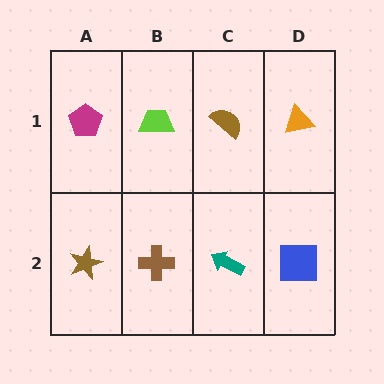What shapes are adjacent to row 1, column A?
A brown star (row 2, column A), a lime trapezoid (row 1, column B).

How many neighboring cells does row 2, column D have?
2.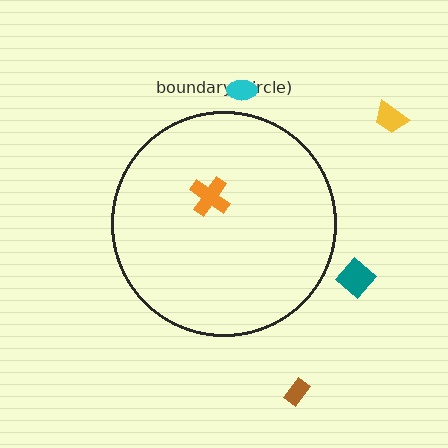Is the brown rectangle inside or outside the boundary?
Outside.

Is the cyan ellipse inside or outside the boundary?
Outside.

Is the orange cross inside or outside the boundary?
Inside.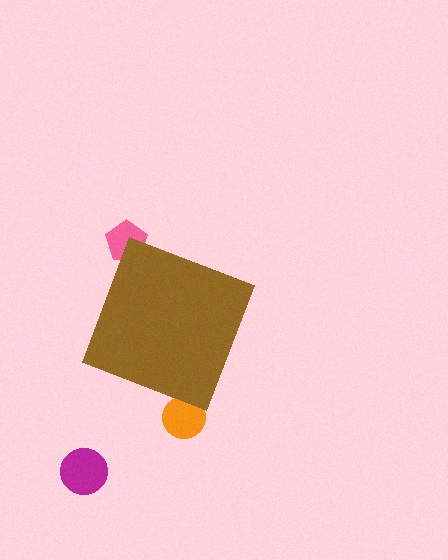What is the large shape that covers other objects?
A brown diamond.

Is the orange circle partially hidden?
Yes, the orange circle is partially hidden behind the brown diamond.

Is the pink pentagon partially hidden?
Yes, the pink pentagon is partially hidden behind the brown diamond.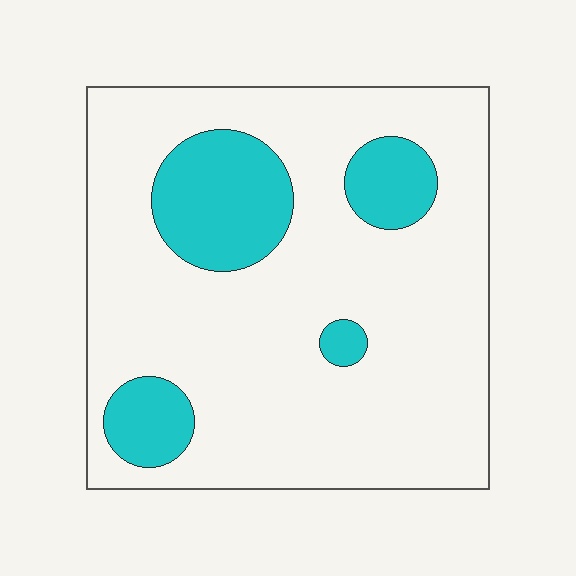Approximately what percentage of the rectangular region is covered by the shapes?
Approximately 20%.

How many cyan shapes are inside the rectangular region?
4.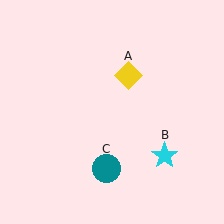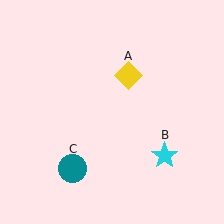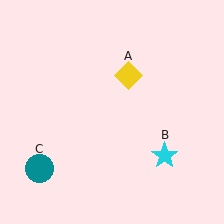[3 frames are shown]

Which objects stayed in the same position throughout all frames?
Yellow diamond (object A) and cyan star (object B) remained stationary.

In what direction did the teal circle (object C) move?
The teal circle (object C) moved left.